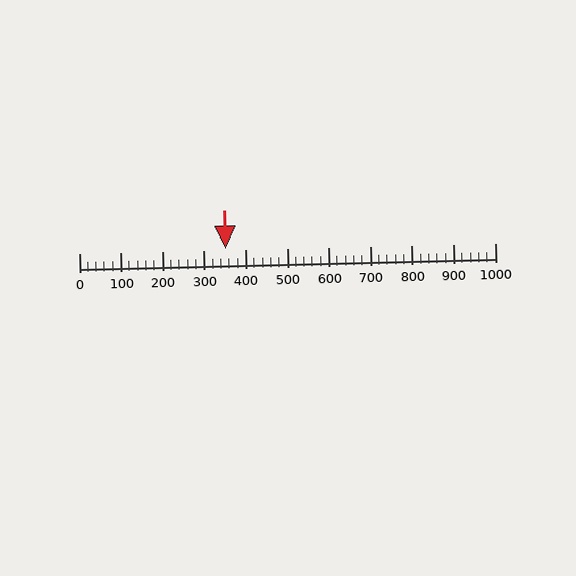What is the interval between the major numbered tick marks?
The major tick marks are spaced 100 units apart.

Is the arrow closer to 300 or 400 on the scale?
The arrow is closer to 400.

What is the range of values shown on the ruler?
The ruler shows values from 0 to 1000.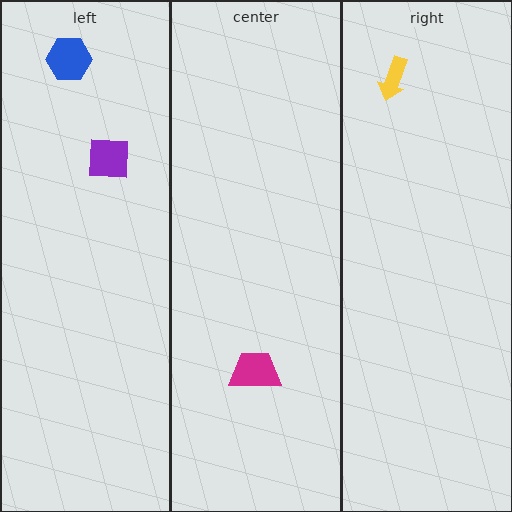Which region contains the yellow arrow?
The right region.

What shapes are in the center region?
The magenta trapezoid.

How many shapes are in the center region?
1.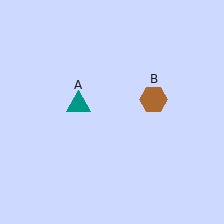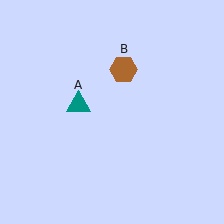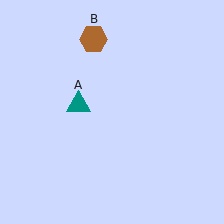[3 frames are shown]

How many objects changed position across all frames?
1 object changed position: brown hexagon (object B).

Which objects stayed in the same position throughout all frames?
Teal triangle (object A) remained stationary.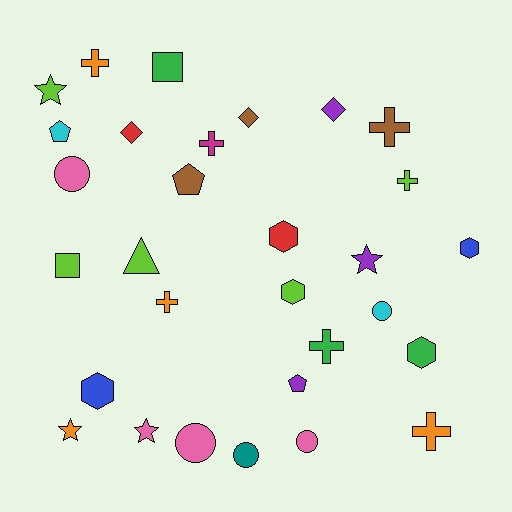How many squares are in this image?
There are 2 squares.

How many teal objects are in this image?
There is 1 teal object.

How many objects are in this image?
There are 30 objects.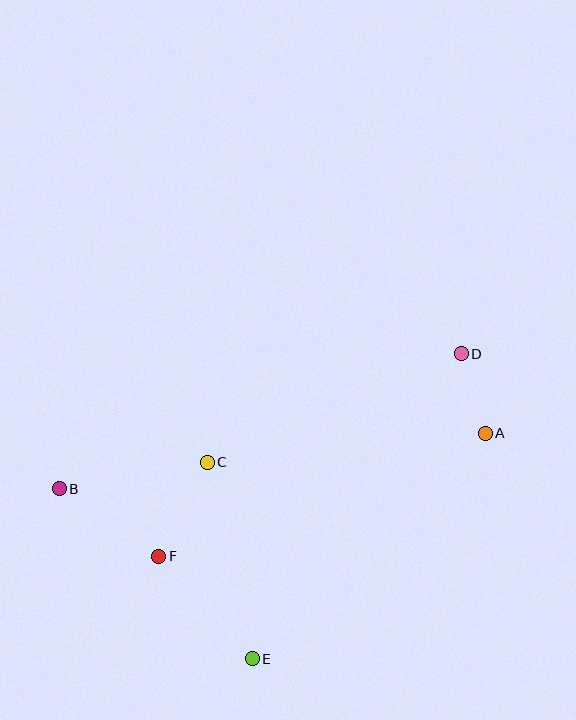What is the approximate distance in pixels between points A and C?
The distance between A and C is approximately 279 pixels.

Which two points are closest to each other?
Points A and D are closest to each other.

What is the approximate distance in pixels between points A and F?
The distance between A and F is approximately 349 pixels.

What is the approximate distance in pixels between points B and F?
The distance between B and F is approximately 120 pixels.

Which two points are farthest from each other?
Points A and B are farthest from each other.